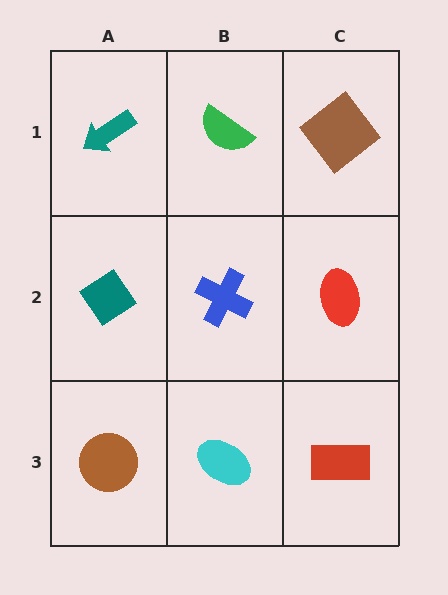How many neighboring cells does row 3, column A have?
2.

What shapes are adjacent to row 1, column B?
A blue cross (row 2, column B), a teal arrow (row 1, column A), a brown diamond (row 1, column C).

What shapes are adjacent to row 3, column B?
A blue cross (row 2, column B), a brown circle (row 3, column A), a red rectangle (row 3, column C).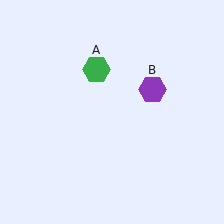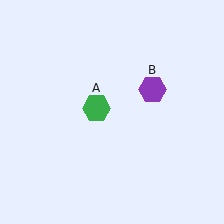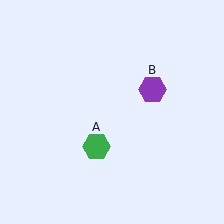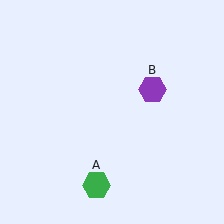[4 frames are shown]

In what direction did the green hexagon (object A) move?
The green hexagon (object A) moved down.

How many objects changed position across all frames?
1 object changed position: green hexagon (object A).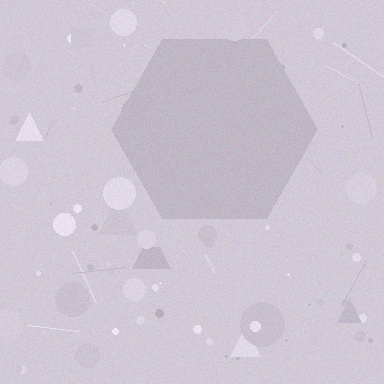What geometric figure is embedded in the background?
A hexagon is embedded in the background.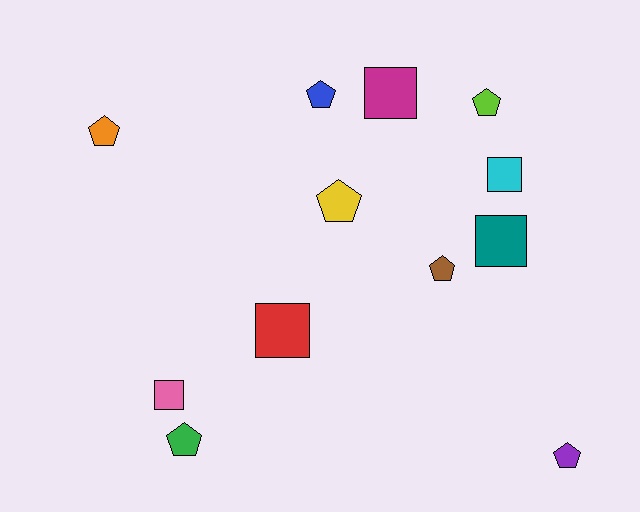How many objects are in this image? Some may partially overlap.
There are 12 objects.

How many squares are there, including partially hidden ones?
There are 5 squares.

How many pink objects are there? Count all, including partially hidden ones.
There is 1 pink object.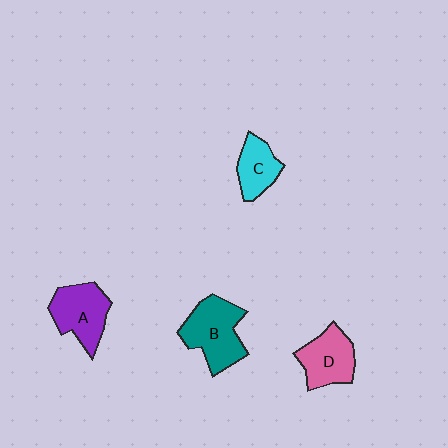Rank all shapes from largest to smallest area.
From largest to smallest: B (teal), A (purple), D (pink), C (cyan).